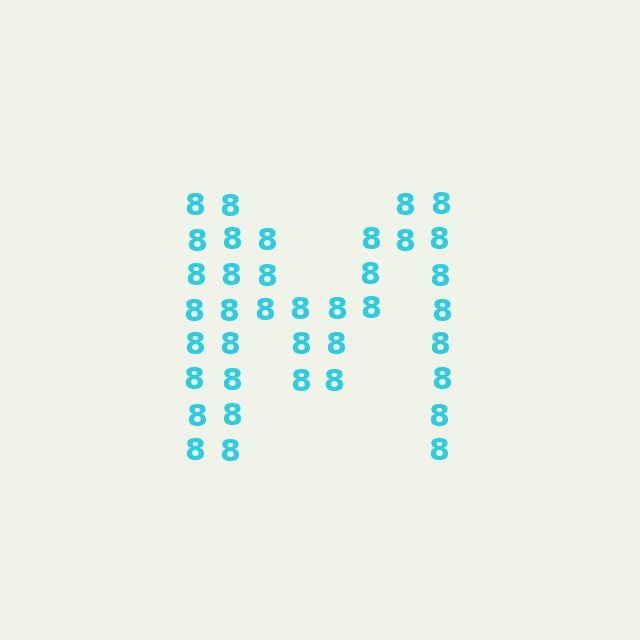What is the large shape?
The large shape is the letter M.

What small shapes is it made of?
It is made of small digit 8's.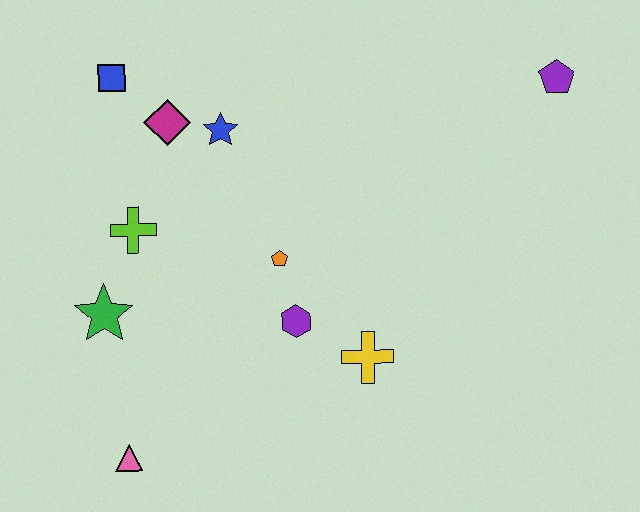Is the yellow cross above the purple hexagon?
No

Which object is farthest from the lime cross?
The purple pentagon is farthest from the lime cross.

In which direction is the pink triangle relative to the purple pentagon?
The pink triangle is to the left of the purple pentagon.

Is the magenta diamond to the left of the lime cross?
No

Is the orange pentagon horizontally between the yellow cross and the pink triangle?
Yes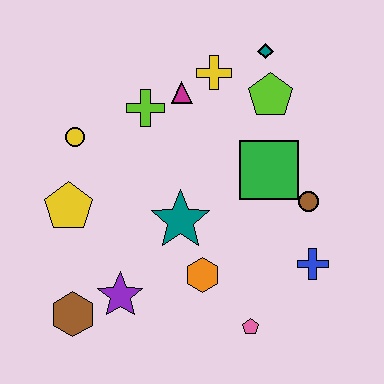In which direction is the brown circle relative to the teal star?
The brown circle is to the right of the teal star.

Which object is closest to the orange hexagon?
The teal star is closest to the orange hexagon.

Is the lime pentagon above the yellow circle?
Yes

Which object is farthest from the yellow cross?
The brown hexagon is farthest from the yellow cross.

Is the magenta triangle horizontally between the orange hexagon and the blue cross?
No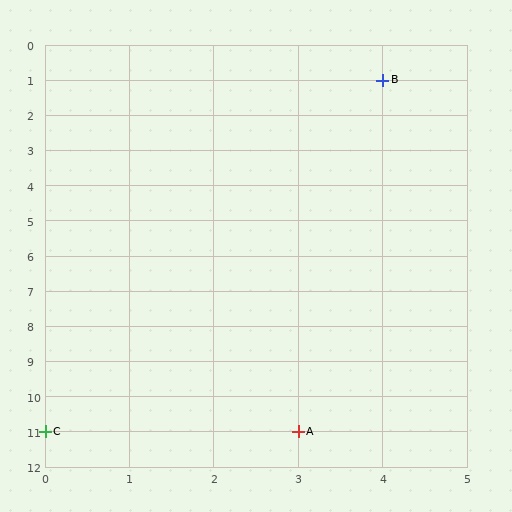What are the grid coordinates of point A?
Point A is at grid coordinates (3, 11).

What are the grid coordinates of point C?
Point C is at grid coordinates (0, 11).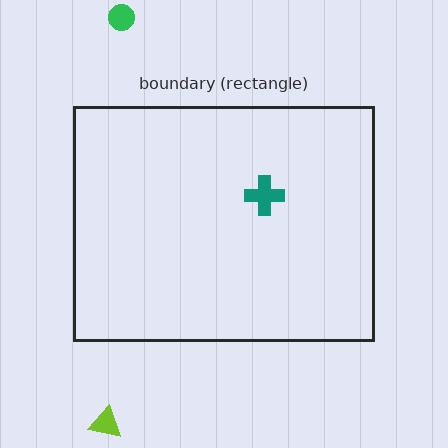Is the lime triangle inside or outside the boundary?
Outside.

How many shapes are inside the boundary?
1 inside, 2 outside.